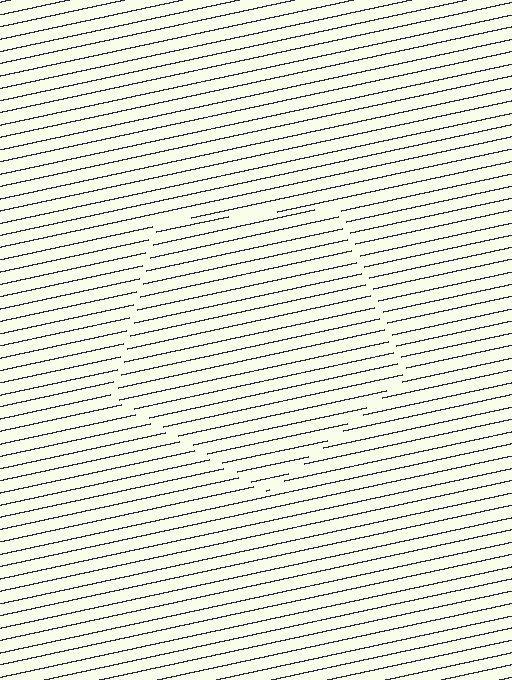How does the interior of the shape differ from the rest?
The interior of the shape contains the same grating, shifted by half a period — the contour is defined by the phase discontinuity where line-ends from the inner and outer gratings abut.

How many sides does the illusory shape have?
5 sides — the line-ends trace a pentagon.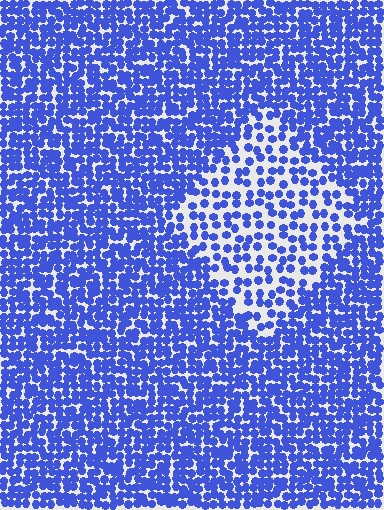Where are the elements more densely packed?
The elements are more densely packed outside the diamond boundary.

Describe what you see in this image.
The image contains small blue elements arranged at two different densities. A diamond-shaped region is visible where the elements are less densely packed than the surrounding area.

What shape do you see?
I see a diamond.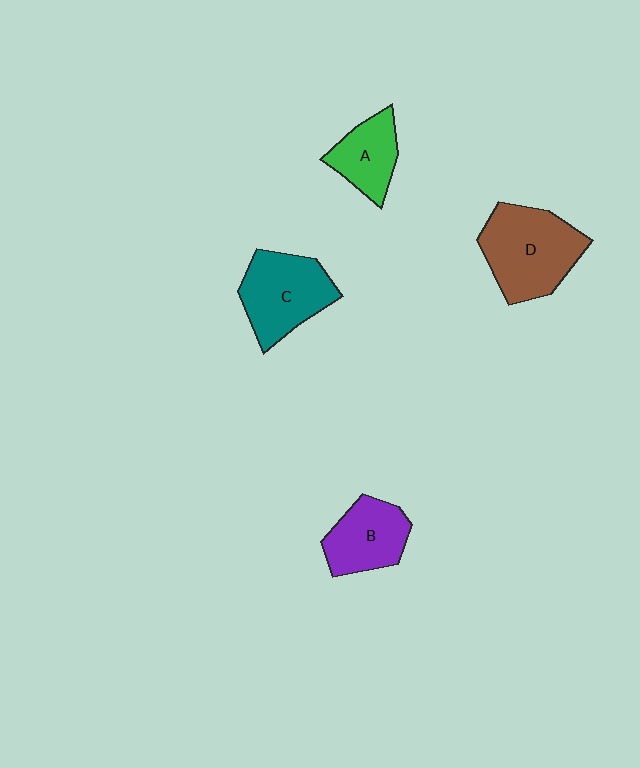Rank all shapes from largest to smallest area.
From largest to smallest: D (brown), C (teal), B (purple), A (green).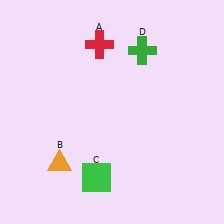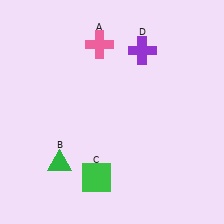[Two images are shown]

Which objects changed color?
A changed from red to pink. B changed from orange to green. D changed from green to purple.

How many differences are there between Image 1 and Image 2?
There are 3 differences between the two images.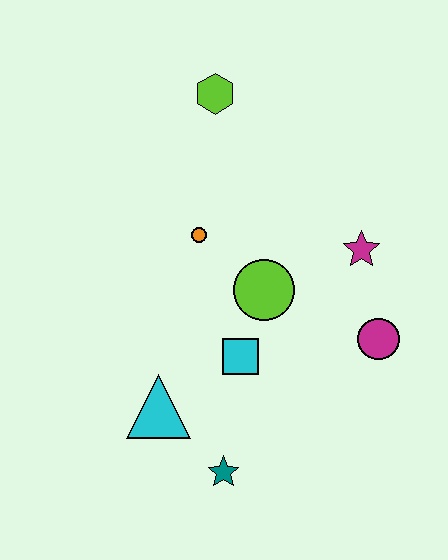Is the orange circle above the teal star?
Yes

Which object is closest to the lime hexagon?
The orange circle is closest to the lime hexagon.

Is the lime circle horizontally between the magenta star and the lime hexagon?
Yes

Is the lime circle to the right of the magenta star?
No